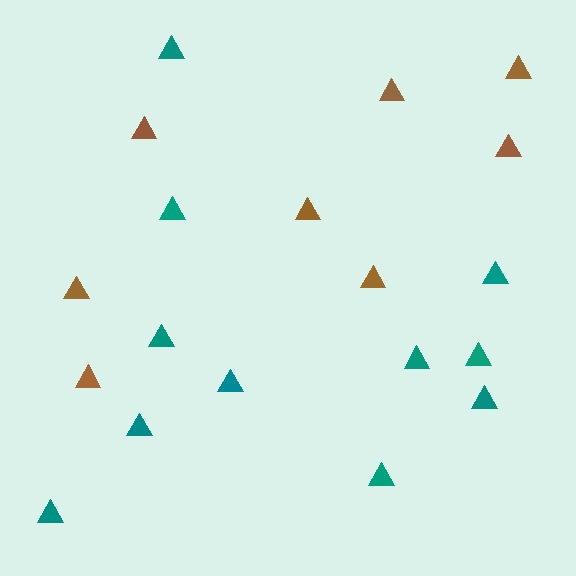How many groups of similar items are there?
There are 2 groups: one group of teal triangles (11) and one group of brown triangles (8).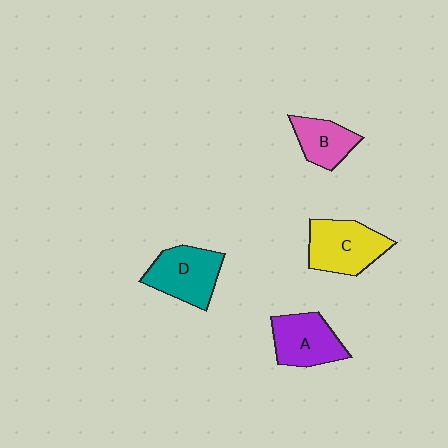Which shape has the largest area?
Shape C (yellow).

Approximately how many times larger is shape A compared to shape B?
Approximately 1.3 times.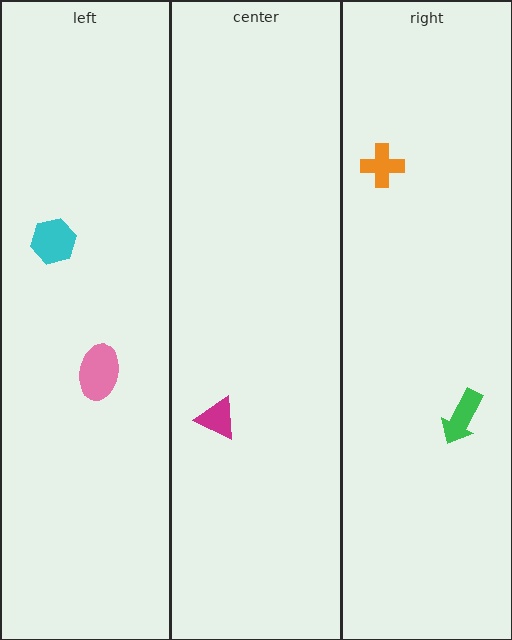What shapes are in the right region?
The orange cross, the green arrow.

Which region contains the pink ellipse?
The left region.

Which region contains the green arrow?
The right region.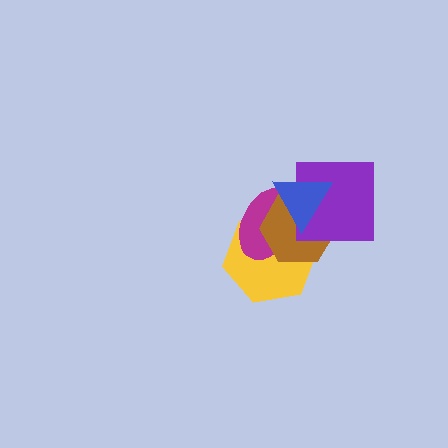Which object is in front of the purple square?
The blue triangle is in front of the purple square.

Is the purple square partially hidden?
Yes, it is partially covered by another shape.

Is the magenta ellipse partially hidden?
Yes, it is partially covered by another shape.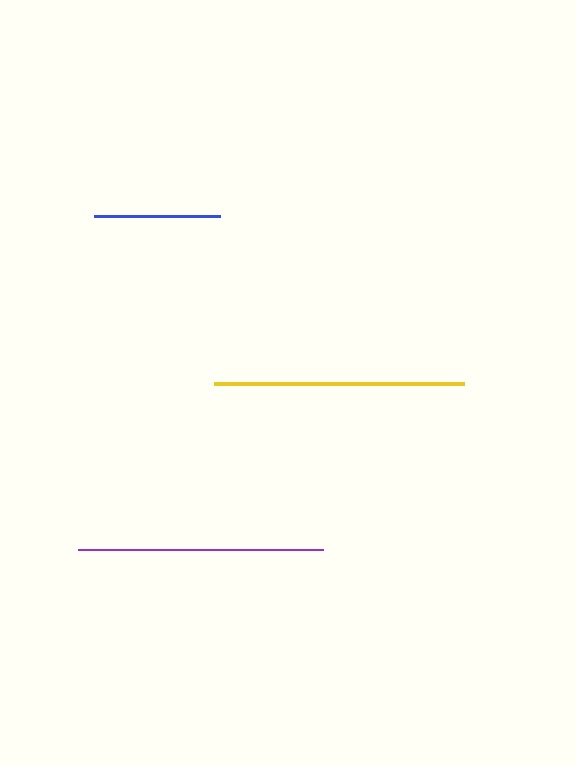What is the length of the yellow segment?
The yellow segment is approximately 250 pixels long.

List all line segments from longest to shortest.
From longest to shortest: yellow, purple, blue.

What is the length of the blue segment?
The blue segment is approximately 126 pixels long.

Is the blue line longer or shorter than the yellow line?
The yellow line is longer than the blue line.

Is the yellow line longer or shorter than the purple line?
The yellow line is longer than the purple line.